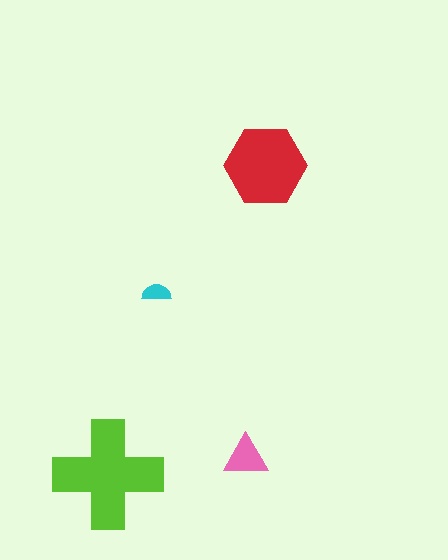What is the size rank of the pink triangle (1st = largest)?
3rd.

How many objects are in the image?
There are 4 objects in the image.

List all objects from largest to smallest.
The lime cross, the red hexagon, the pink triangle, the cyan semicircle.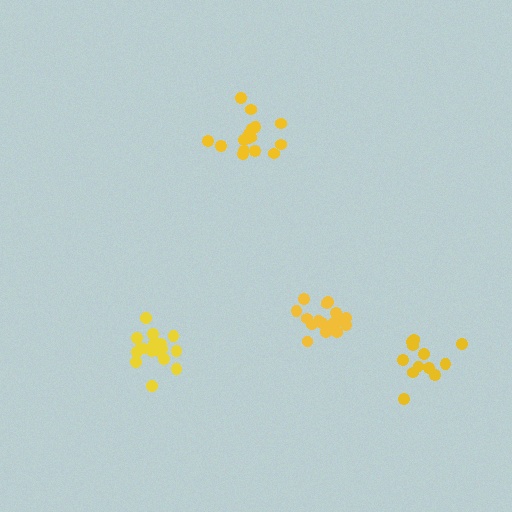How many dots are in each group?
Group 1: 17 dots, Group 2: 18 dots, Group 3: 12 dots, Group 4: 16 dots (63 total).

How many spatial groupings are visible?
There are 4 spatial groupings.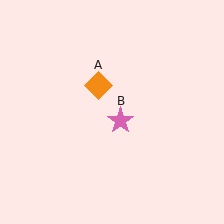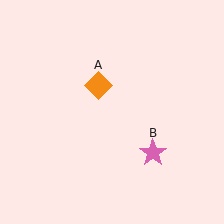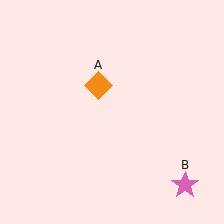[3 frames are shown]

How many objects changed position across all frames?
1 object changed position: pink star (object B).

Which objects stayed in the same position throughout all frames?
Orange diamond (object A) remained stationary.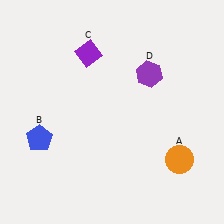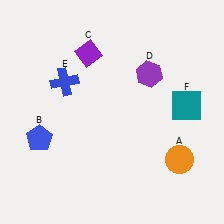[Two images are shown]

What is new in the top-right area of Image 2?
A teal square (F) was added in the top-right area of Image 2.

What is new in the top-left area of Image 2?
A blue cross (E) was added in the top-left area of Image 2.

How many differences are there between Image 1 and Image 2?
There are 2 differences between the two images.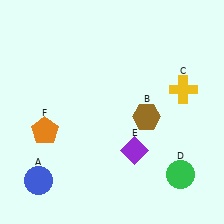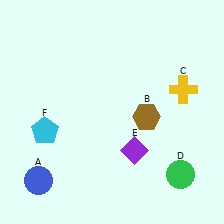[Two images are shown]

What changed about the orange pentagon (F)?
In Image 1, F is orange. In Image 2, it changed to cyan.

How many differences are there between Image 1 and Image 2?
There is 1 difference between the two images.